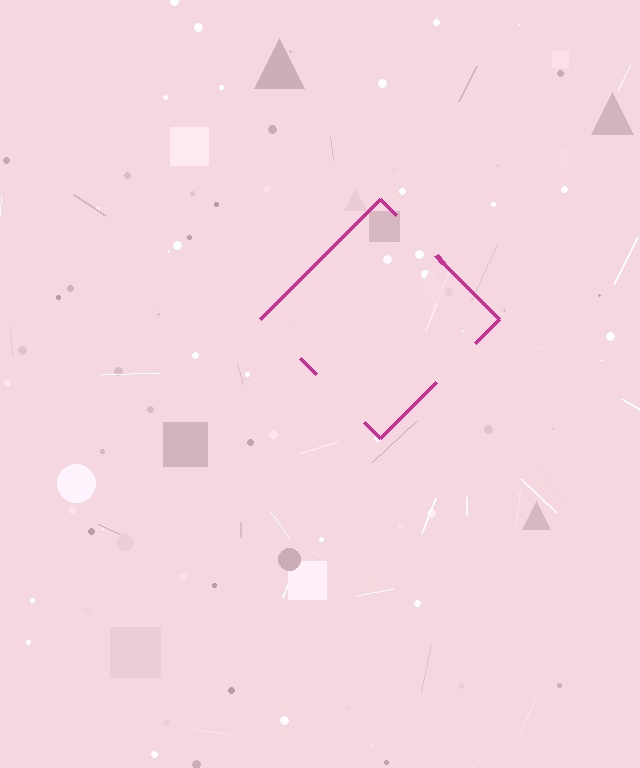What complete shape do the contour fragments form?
The contour fragments form a diamond.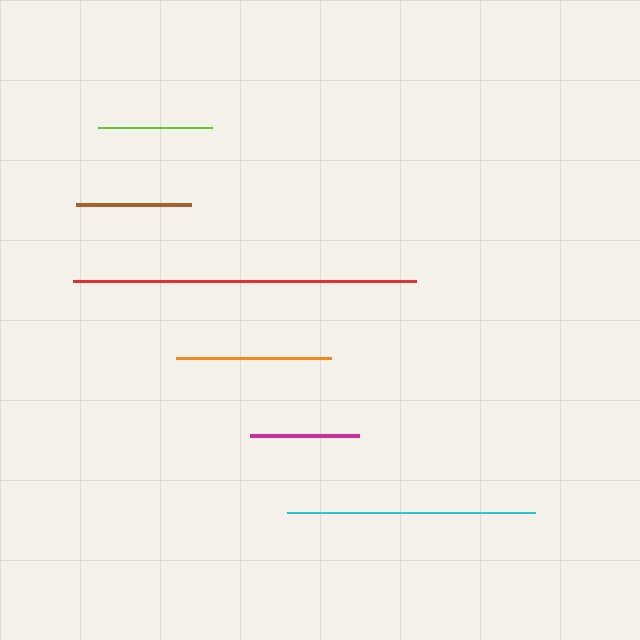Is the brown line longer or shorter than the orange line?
The orange line is longer than the brown line.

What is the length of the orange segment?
The orange segment is approximately 155 pixels long.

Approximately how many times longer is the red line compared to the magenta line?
The red line is approximately 3.2 times the length of the magenta line.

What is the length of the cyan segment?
The cyan segment is approximately 247 pixels long.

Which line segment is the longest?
The red line is the longest at approximately 343 pixels.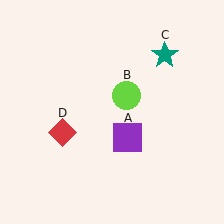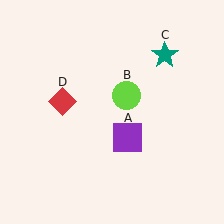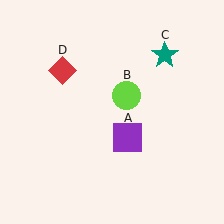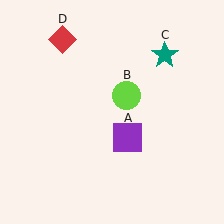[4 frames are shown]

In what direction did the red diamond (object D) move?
The red diamond (object D) moved up.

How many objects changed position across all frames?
1 object changed position: red diamond (object D).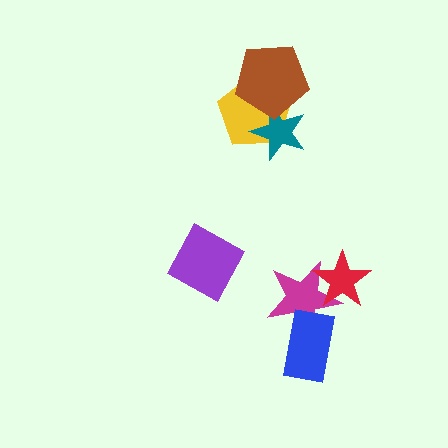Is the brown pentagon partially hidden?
No, no other shape covers it.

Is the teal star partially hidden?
Yes, it is partially covered by another shape.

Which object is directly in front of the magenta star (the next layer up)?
The red star is directly in front of the magenta star.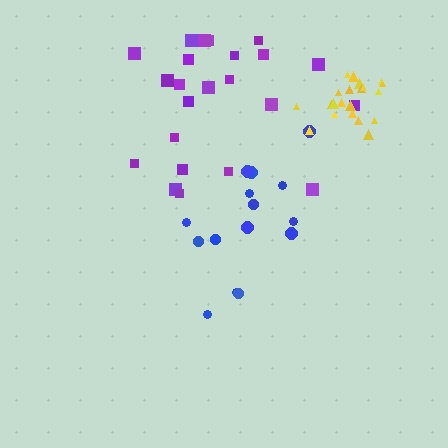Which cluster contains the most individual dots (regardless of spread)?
Purple (23).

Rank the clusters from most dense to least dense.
yellow, purple, blue.